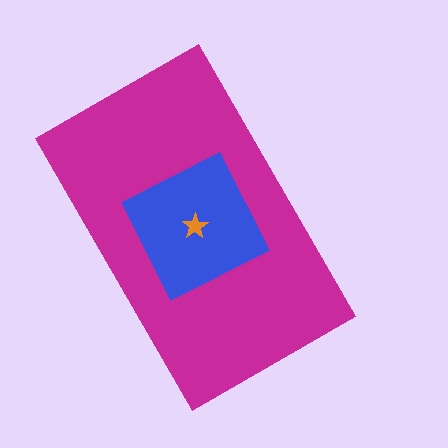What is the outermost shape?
The magenta rectangle.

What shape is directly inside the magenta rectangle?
The blue square.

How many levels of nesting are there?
3.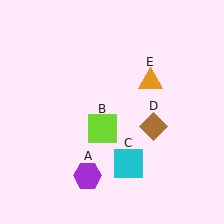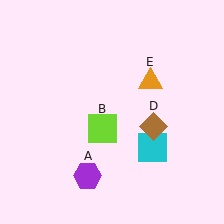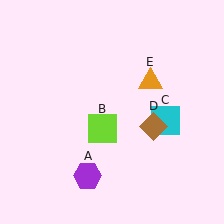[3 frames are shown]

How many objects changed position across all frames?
1 object changed position: cyan square (object C).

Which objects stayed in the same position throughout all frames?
Purple hexagon (object A) and lime square (object B) and brown diamond (object D) and orange triangle (object E) remained stationary.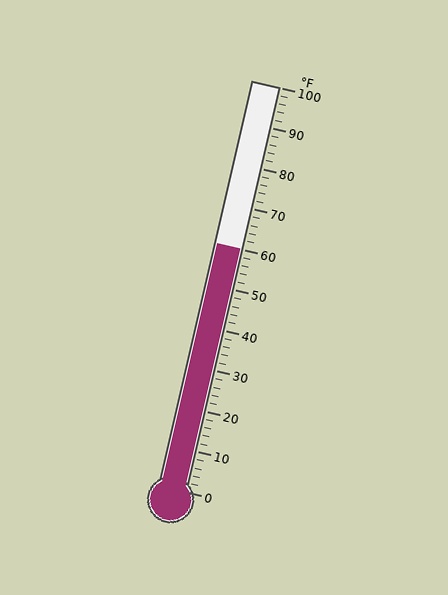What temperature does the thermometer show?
The thermometer shows approximately 60°F.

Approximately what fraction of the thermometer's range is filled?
The thermometer is filled to approximately 60% of its range.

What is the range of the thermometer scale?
The thermometer scale ranges from 0°F to 100°F.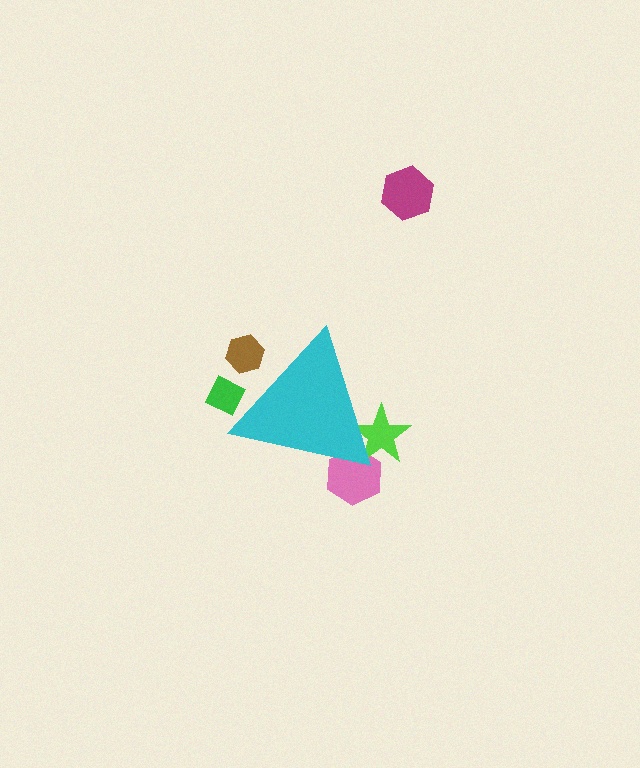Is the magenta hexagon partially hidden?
No, the magenta hexagon is fully visible.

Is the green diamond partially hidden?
Yes, the green diamond is partially hidden behind the cyan triangle.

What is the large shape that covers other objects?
A cyan triangle.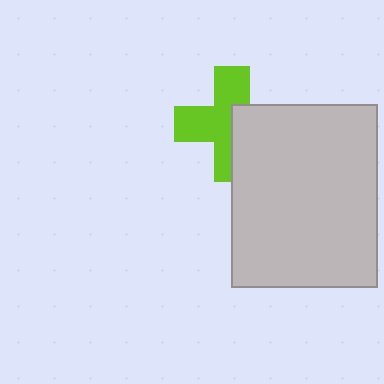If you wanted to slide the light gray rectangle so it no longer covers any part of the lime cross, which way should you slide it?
Slide it right — that is the most direct way to separate the two shapes.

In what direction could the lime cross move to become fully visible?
The lime cross could move left. That would shift it out from behind the light gray rectangle entirely.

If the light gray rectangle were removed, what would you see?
You would see the complete lime cross.